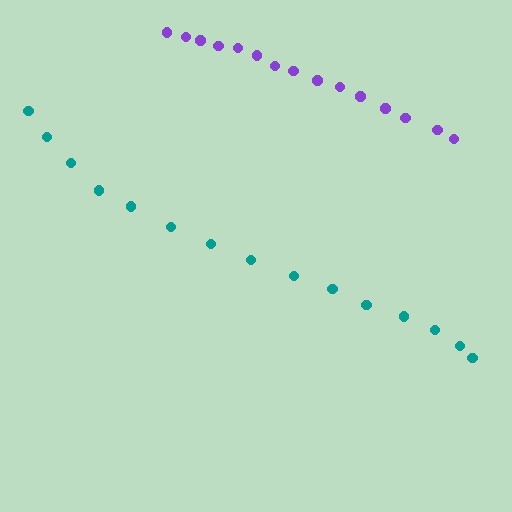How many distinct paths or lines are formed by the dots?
There are 2 distinct paths.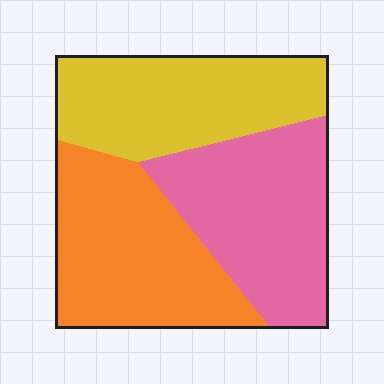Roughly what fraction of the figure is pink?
Pink takes up about one third (1/3) of the figure.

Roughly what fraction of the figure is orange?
Orange takes up about one third (1/3) of the figure.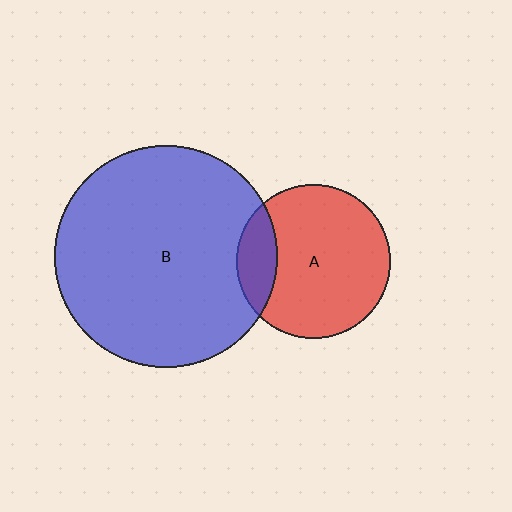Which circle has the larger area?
Circle B (blue).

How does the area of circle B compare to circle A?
Approximately 2.1 times.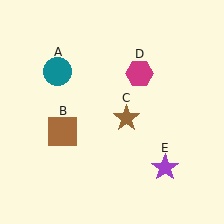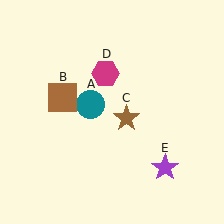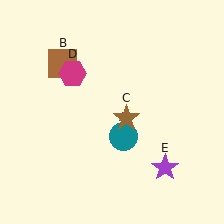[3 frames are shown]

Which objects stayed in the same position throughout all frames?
Brown star (object C) and purple star (object E) remained stationary.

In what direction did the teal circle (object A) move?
The teal circle (object A) moved down and to the right.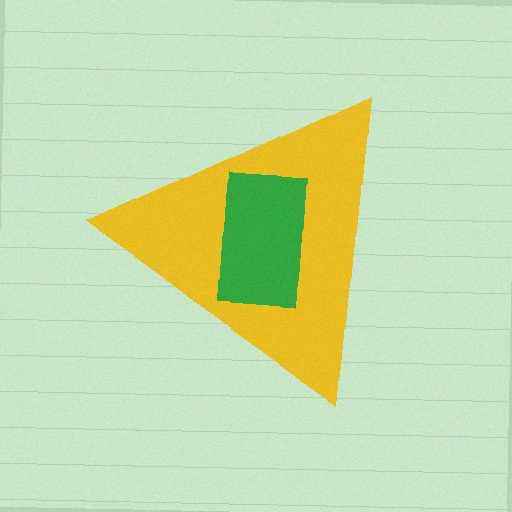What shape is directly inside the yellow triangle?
The green rectangle.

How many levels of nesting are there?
2.